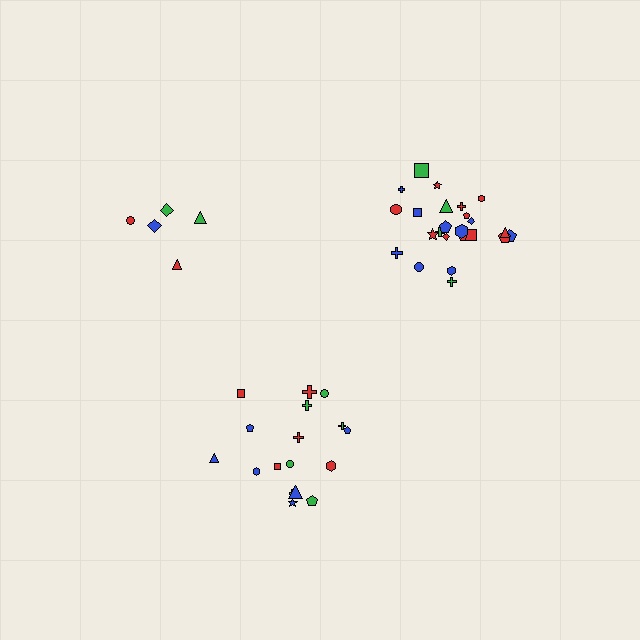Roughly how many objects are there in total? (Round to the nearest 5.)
Roughly 50 objects in total.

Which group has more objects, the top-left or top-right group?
The top-right group.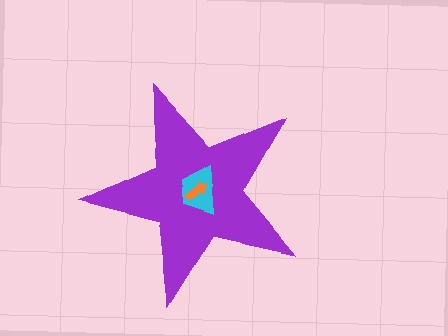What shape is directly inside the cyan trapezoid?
The orange arrow.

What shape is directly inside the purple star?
The cyan trapezoid.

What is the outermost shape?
The purple star.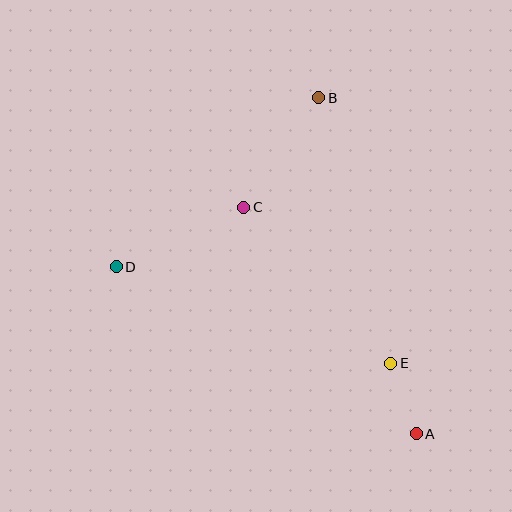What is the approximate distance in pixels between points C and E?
The distance between C and E is approximately 214 pixels.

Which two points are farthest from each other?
Points A and B are farthest from each other.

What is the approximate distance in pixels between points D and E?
The distance between D and E is approximately 291 pixels.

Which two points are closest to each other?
Points A and E are closest to each other.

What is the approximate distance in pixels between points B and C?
The distance between B and C is approximately 133 pixels.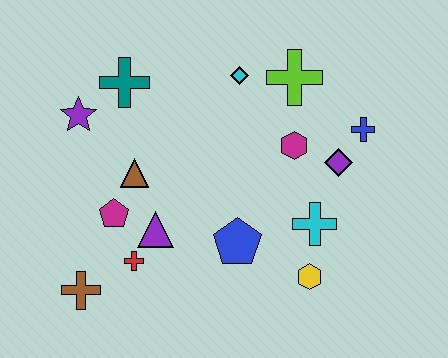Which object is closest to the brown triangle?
The magenta pentagon is closest to the brown triangle.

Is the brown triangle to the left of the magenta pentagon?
No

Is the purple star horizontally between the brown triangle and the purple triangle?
No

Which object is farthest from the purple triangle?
The blue cross is farthest from the purple triangle.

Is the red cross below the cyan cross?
Yes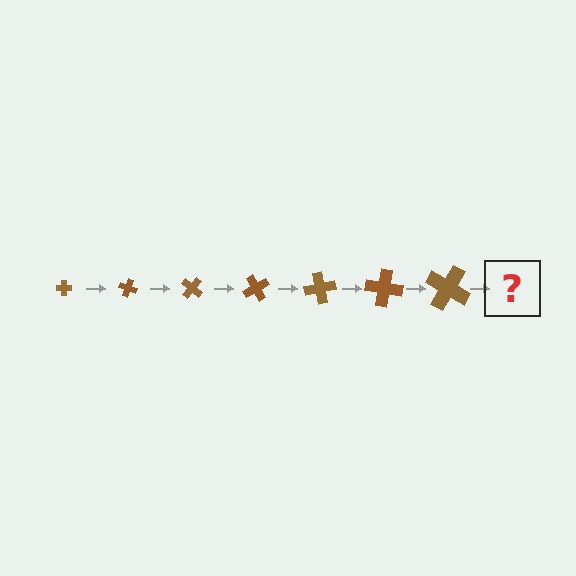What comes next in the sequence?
The next element should be a cross, larger than the previous one and rotated 140 degrees from the start.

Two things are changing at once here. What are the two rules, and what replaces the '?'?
The two rules are that the cross grows larger each step and it rotates 20 degrees each step. The '?' should be a cross, larger than the previous one and rotated 140 degrees from the start.